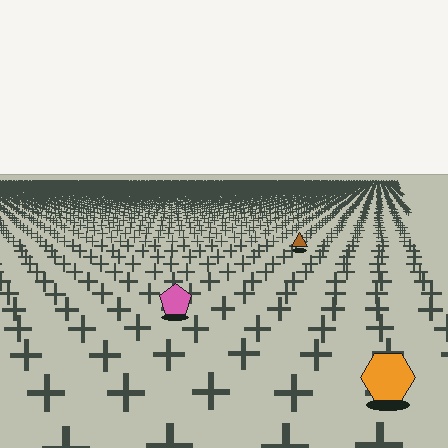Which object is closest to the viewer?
The orange hexagon is closest. The texture marks near it are larger and more spread out.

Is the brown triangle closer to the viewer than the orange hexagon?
No. The orange hexagon is closer — you can tell from the texture gradient: the ground texture is coarser near it.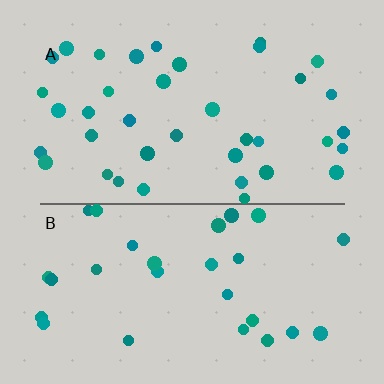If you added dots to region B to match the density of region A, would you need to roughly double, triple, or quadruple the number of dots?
Approximately double.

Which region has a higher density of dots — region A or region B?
A (the top).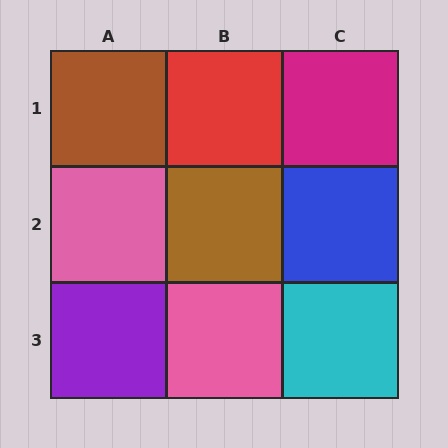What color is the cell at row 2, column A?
Pink.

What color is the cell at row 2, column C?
Blue.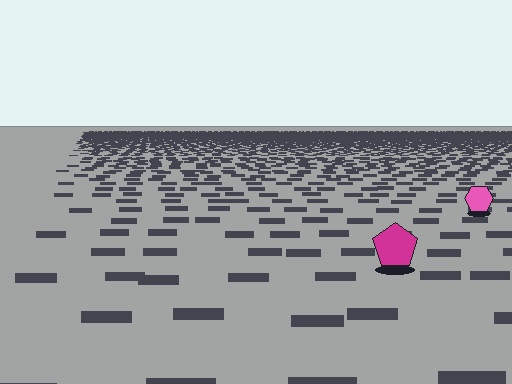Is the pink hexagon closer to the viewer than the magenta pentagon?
No. The magenta pentagon is closer — you can tell from the texture gradient: the ground texture is coarser near it.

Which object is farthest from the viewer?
The pink hexagon is farthest from the viewer. It appears smaller and the ground texture around it is denser.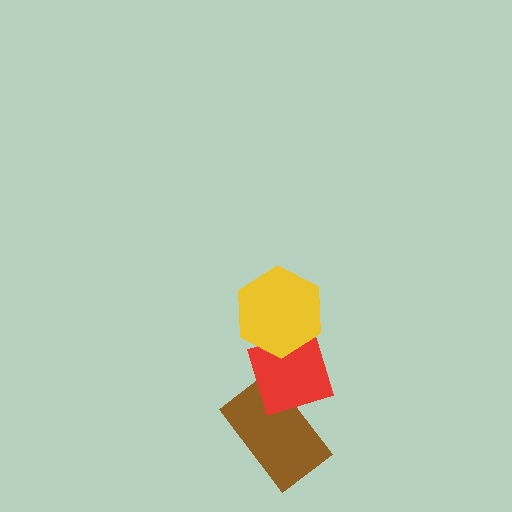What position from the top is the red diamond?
The red diamond is 2nd from the top.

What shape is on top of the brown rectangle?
The red diamond is on top of the brown rectangle.